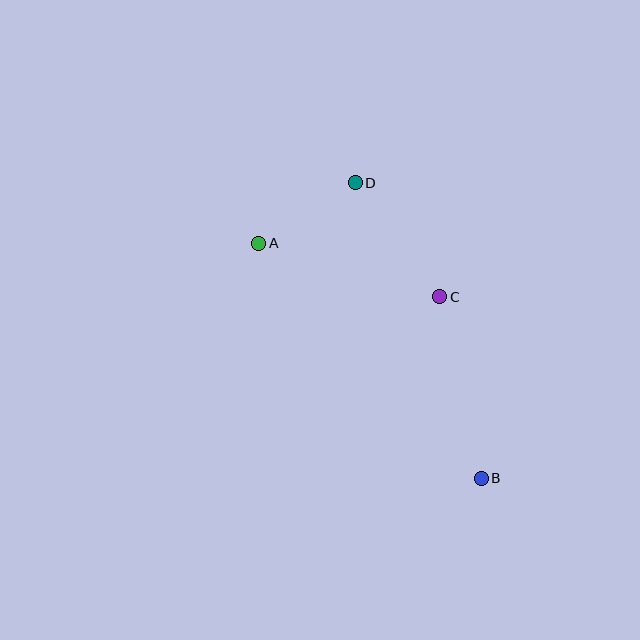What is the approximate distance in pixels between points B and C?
The distance between B and C is approximately 186 pixels.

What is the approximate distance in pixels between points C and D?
The distance between C and D is approximately 142 pixels.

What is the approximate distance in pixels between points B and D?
The distance between B and D is approximately 321 pixels.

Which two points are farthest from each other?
Points A and B are farthest from each other.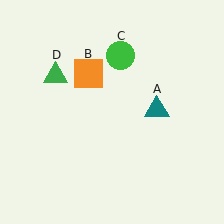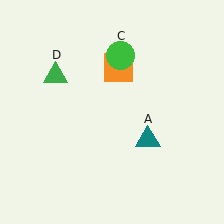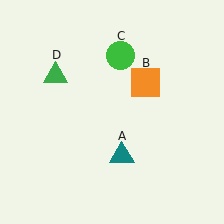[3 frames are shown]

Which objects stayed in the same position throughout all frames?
Green circle (object C) and green triangle (object D) remained stationary.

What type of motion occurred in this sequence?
The teal triangle (object A), orange square (object B) rotated clockwise around the center of the scene.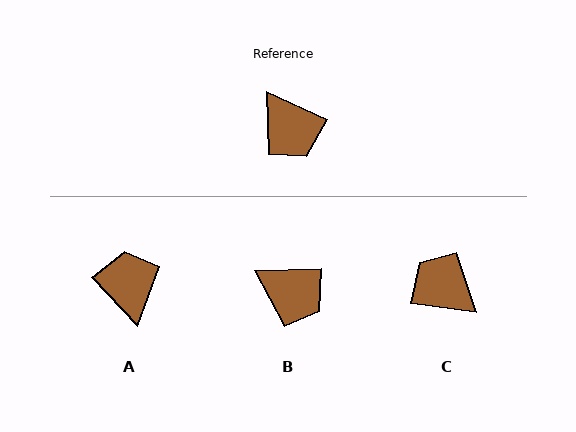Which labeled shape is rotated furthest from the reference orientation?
C, about 163 degrees away.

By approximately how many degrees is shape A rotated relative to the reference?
Approximately 158 degrees counter-clockwise.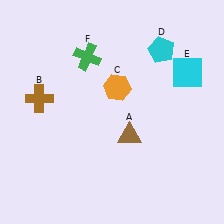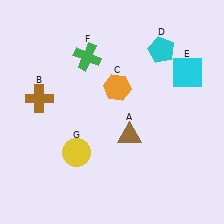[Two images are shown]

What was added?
A yellow circle (G) was added in Image 2.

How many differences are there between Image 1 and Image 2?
There is 1 difference between the two images.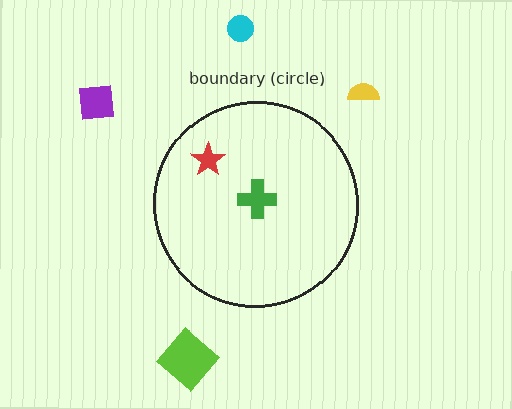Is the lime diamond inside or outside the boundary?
Outside.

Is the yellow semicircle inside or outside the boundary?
Outside.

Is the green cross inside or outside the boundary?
Inside.